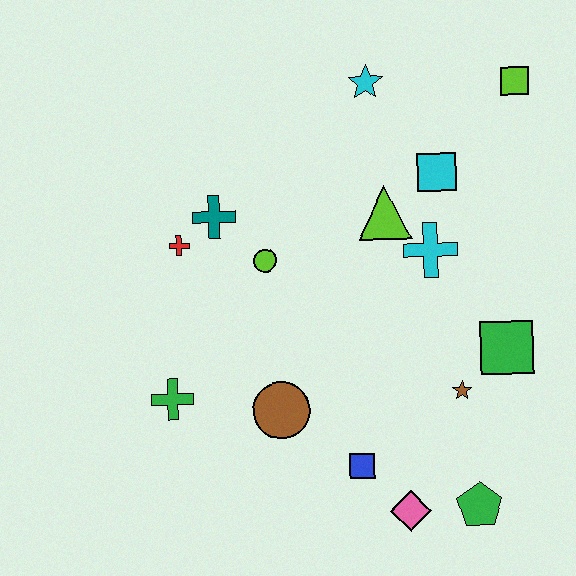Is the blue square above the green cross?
No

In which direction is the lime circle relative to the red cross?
The lime circle is to the right of the red cross.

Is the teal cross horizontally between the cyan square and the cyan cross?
No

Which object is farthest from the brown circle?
The lime square is farthest from the brown circle.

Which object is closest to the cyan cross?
The lime triangle is closest to the cyan cross.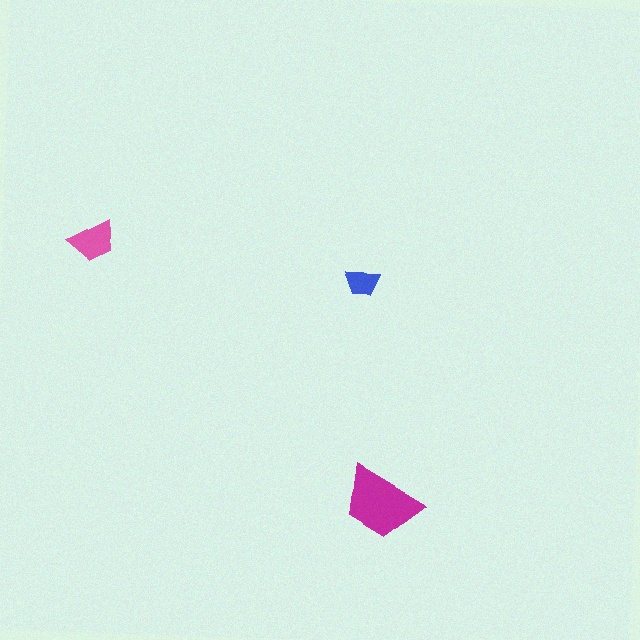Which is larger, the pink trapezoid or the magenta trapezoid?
The magenta one.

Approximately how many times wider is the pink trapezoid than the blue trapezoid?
About 1.5 times wider.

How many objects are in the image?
There are 3 objects in the image.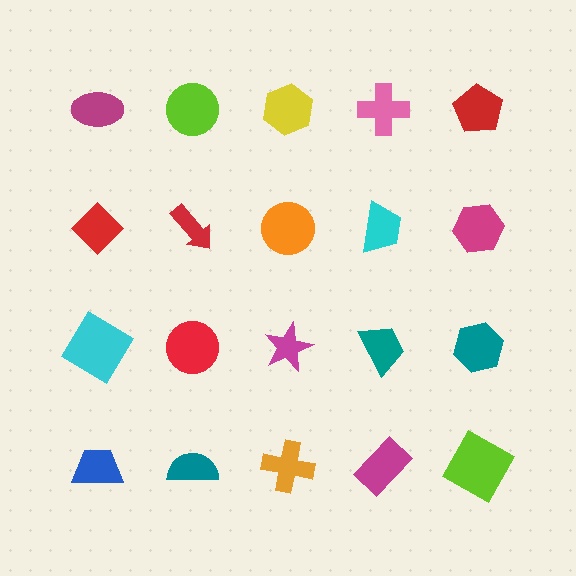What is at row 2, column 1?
A red diamond.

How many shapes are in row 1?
5 shapes.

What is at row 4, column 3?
An orange cross.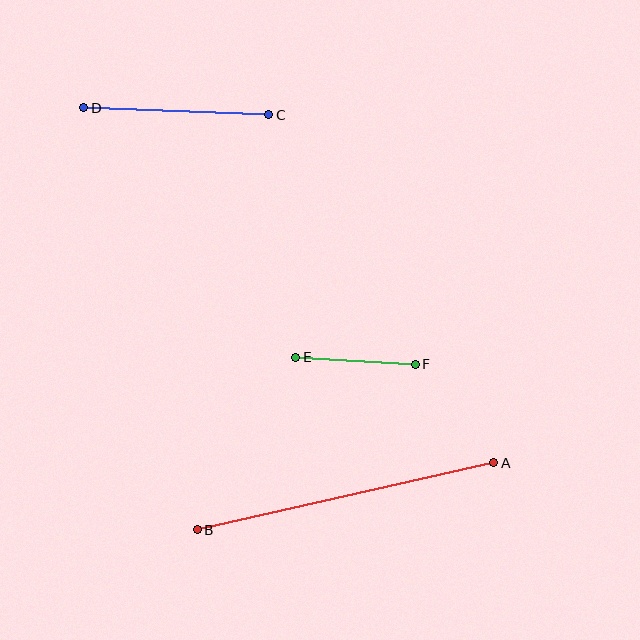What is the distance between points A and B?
The distance is approximately 304 pixels.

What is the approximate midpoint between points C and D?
The midpoint is at approximately (176, 111) pixels.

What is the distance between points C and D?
The distance is approximately 185 pixels.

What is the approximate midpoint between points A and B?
The midpoint is at approximately (346, 496) pixels.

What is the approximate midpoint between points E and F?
The midpoint is at approximately (355, 361) pixels.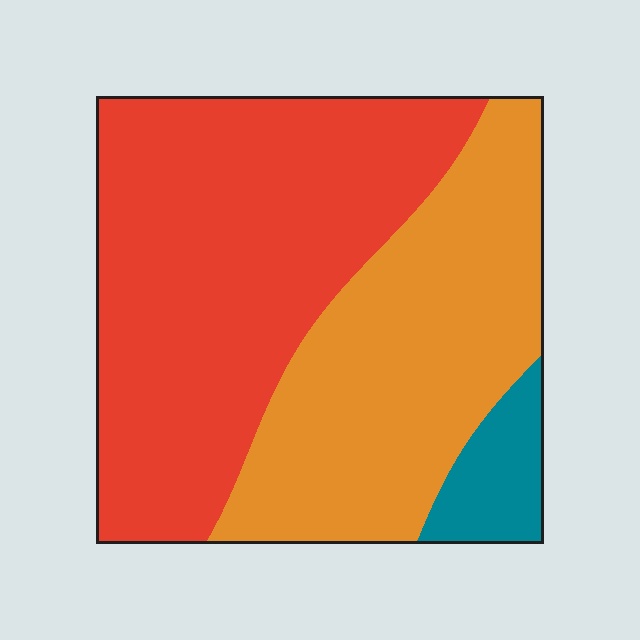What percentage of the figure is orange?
Orange covers roughly 40% of the figure.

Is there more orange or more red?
Red.